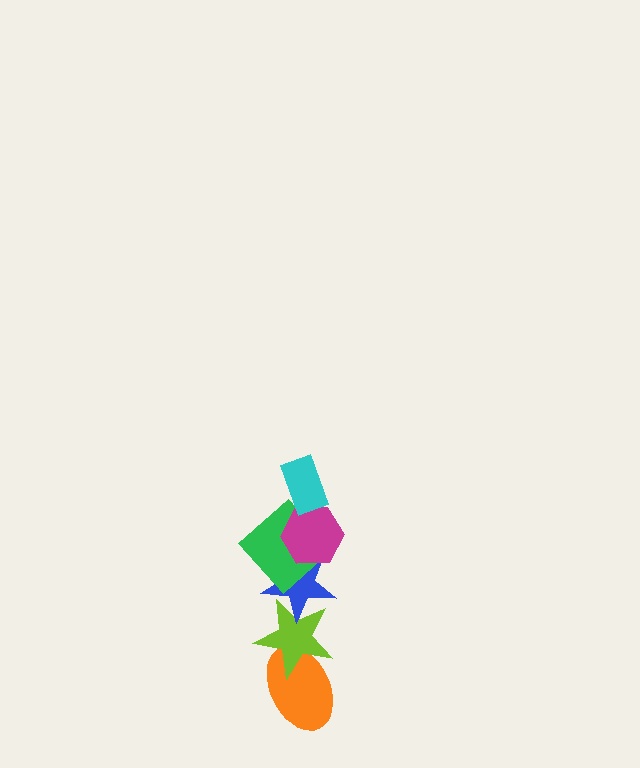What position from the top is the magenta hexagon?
The magenta hexagon is 2nd from the top.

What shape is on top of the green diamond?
The magenta hexagon is on top of the green diamond.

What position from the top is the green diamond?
The green diamond is 3rd from the top.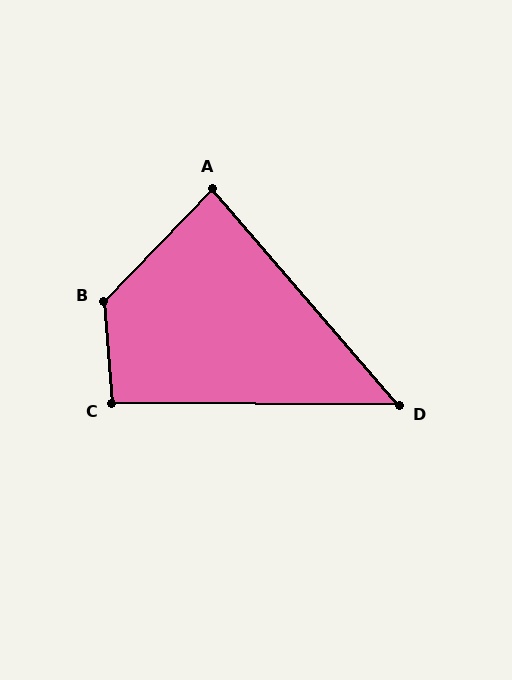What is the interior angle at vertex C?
Approximately 95 degrees (obtuse).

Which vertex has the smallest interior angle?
D, at approximately 49 degrees.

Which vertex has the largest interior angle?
B, at approximately 131 degrees.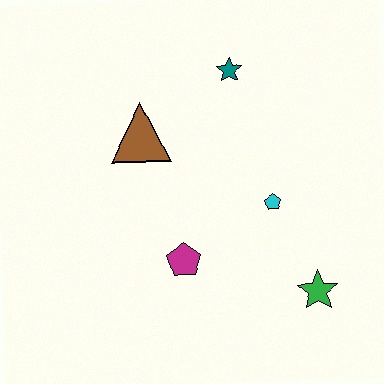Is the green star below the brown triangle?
Yes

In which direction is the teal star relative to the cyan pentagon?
The teal star is above the cyan pentagon.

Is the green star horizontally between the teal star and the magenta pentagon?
No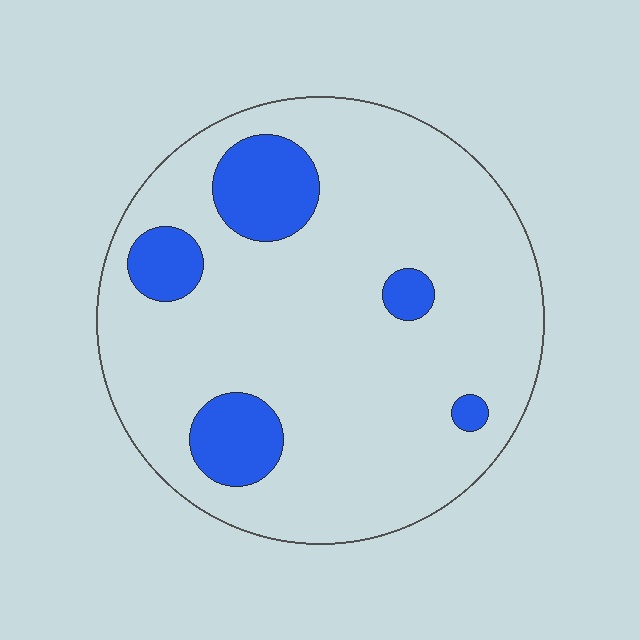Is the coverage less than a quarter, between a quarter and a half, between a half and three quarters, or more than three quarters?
Less than a quarter.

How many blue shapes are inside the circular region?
5.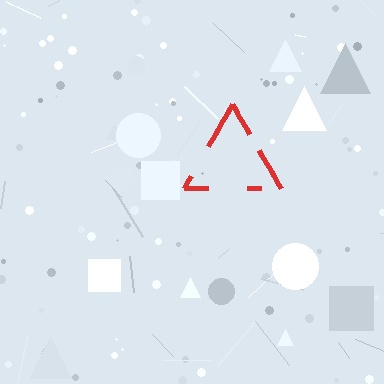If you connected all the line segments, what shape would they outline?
They would outline a triangle.